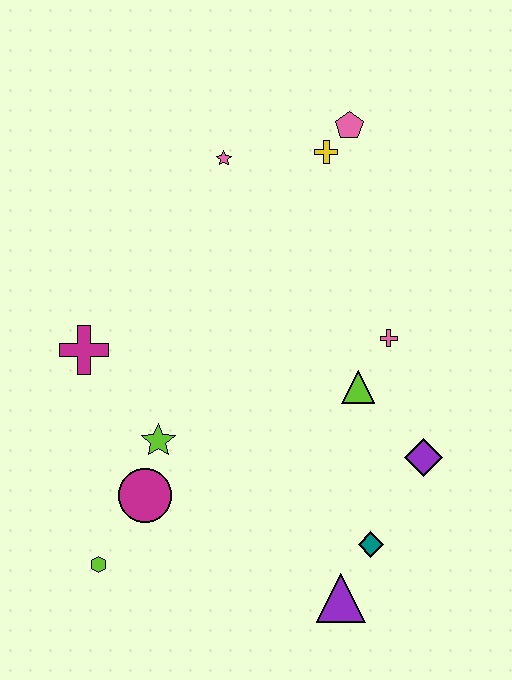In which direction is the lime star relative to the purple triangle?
The lime star is to the left of the purple triangle.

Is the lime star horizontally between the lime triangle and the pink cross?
No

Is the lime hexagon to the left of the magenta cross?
No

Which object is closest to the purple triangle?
The teal diamond is closest to the purple triangle.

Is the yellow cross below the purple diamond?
No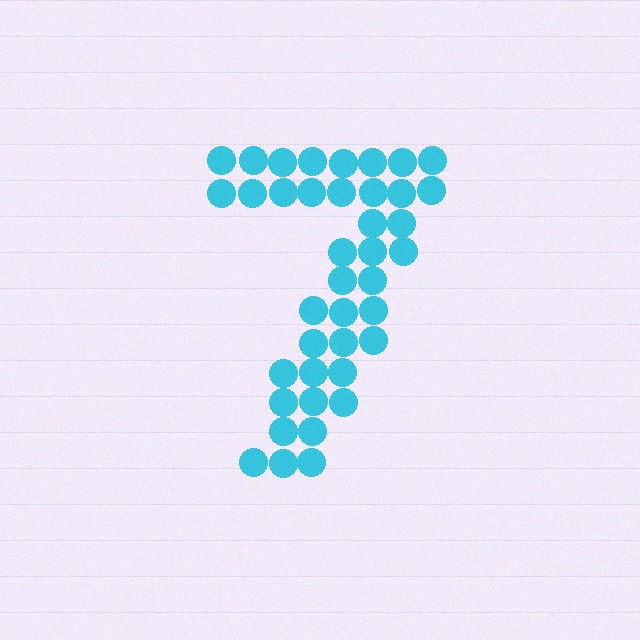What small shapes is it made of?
It is made of small circles.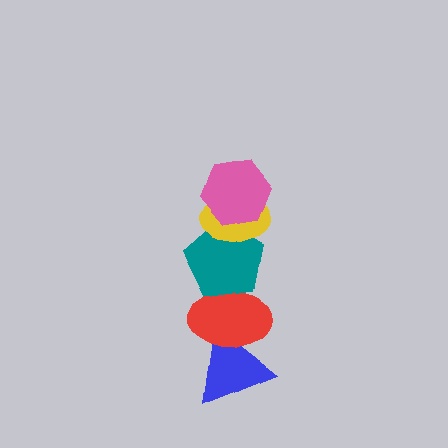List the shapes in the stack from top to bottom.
From top to bottom: the pink hexagon, the yellow ellipse, the teal pentagon, the red ellipse, the blue triangle.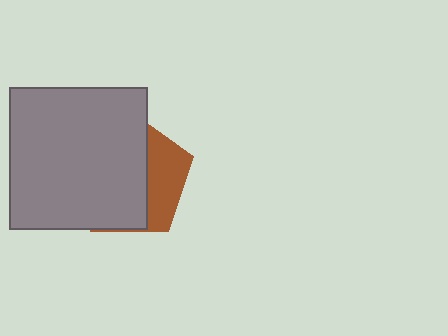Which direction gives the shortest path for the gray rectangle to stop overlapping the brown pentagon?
Moving left gives the shortest separation.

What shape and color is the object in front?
The object in front is a gray rectangle.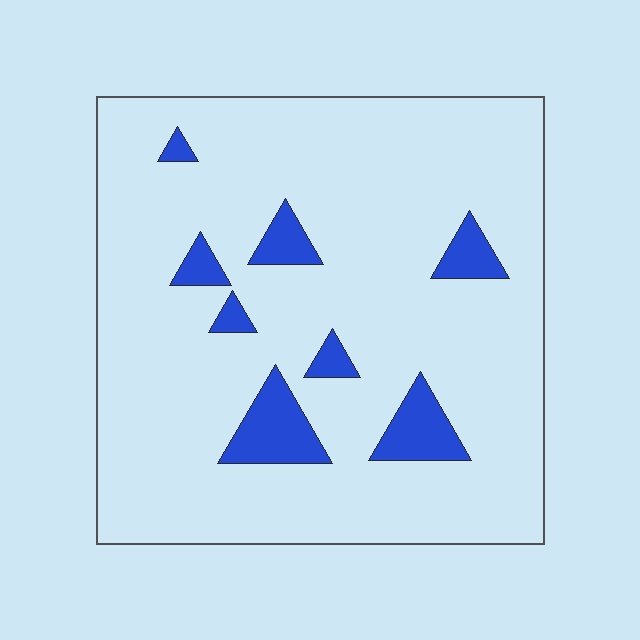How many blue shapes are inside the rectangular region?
8.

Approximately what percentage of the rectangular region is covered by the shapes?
Approximately 10%.